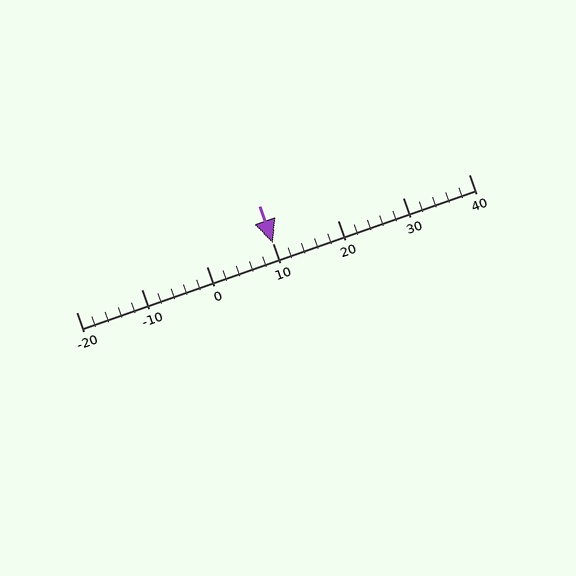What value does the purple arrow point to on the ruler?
The purple arrow points to approximately 10.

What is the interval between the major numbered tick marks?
The major tick marks are spaced 10 units apart.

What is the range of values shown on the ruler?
The ruler shows values from -20 to 40.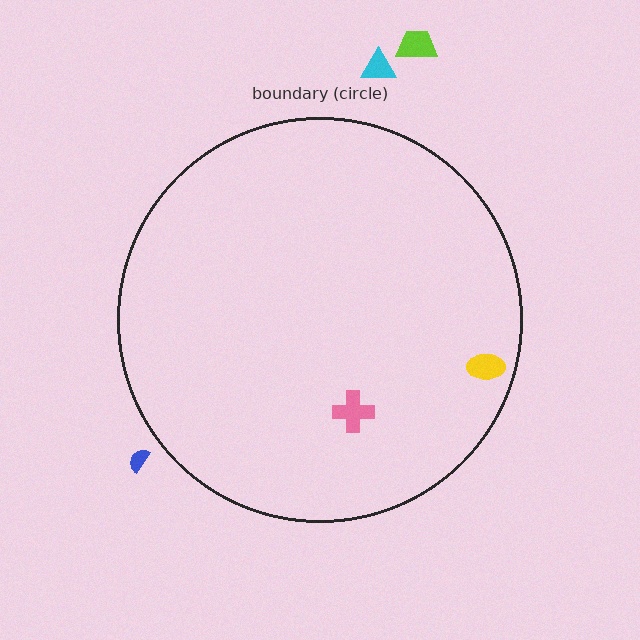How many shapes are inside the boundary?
2 inside, 3 outside.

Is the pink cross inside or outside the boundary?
Inside.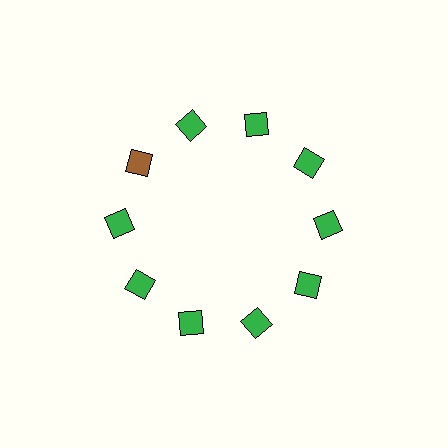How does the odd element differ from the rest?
It has a different color: brown instead of green.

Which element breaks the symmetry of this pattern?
The brown square at roughly the 10 o'clock position breaks the symmetry. All other shapes are green squares.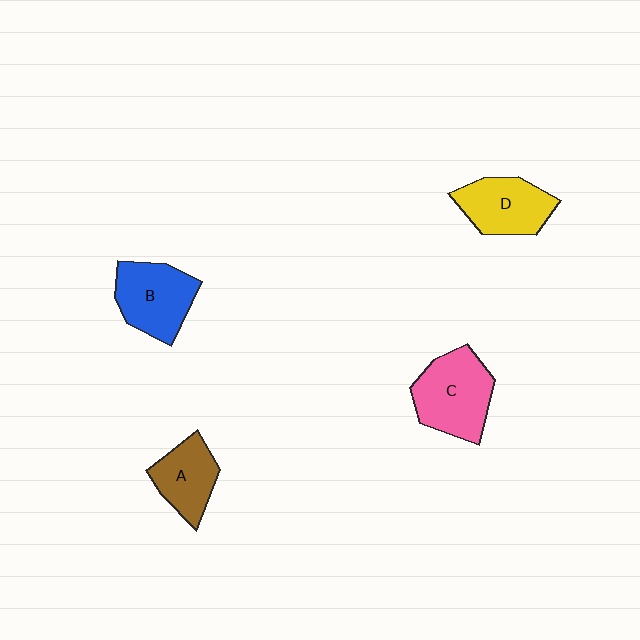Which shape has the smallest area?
Shape A (brown).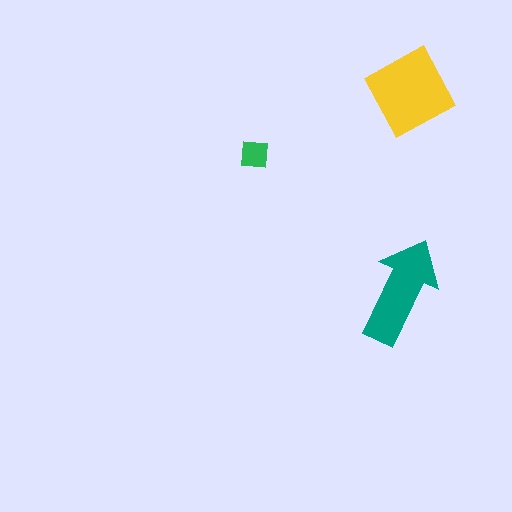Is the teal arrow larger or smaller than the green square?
Larger.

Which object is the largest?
The yellow square.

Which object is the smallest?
The green square.